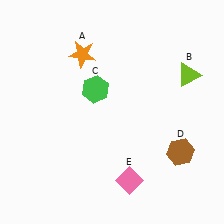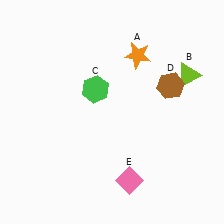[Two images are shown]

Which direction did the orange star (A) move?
The orange star (A) moved right.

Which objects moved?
The objects that moved are: the orange star (A), the brown hexagon (D).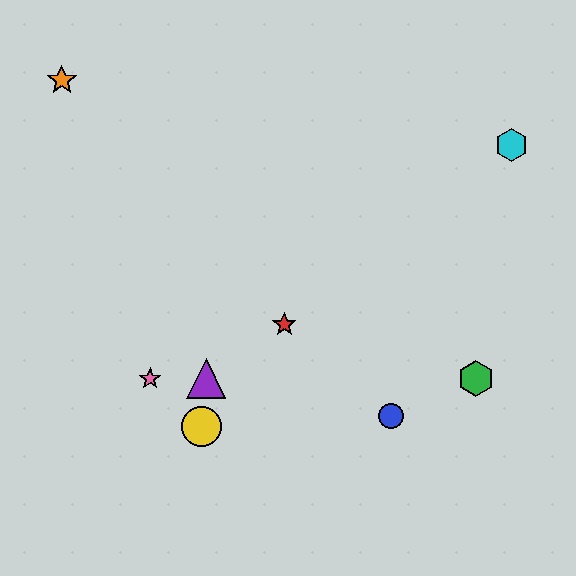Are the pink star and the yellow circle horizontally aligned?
No, the pink star is at y≈379 and the yellow circle is at y≈426.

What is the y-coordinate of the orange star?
The orange star is at y≈80.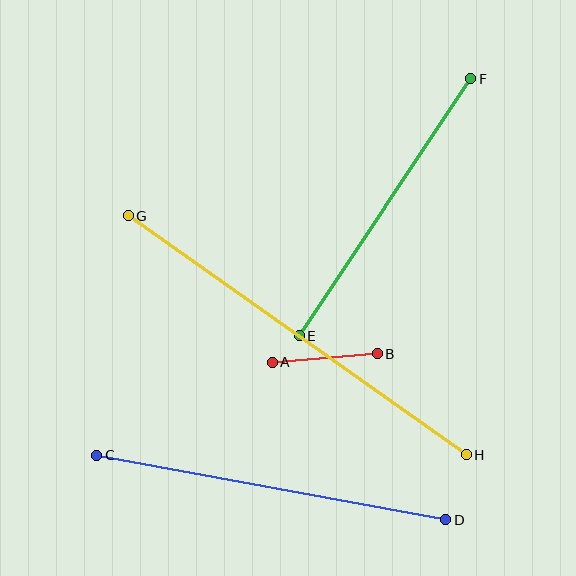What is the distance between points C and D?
The distance is approximately 355 pixels.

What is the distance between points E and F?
The distance is approximately 309 pixels.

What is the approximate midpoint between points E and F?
The midpoint is at approximately (385, 207) pixels.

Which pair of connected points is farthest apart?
Points G and H are farthest apart.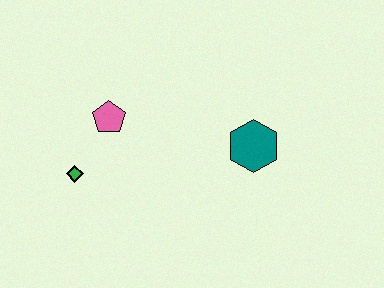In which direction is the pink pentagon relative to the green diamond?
The pink pentagon is above the green diamond.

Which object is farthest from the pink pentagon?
The teal hexagon is farthest from the pink pentagon.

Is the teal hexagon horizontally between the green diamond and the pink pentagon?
No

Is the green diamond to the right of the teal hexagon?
No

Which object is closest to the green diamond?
The pink pentagon is closest to the green diamond.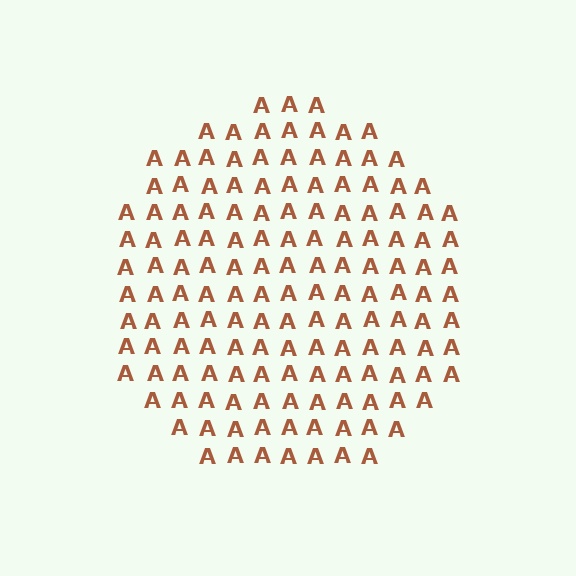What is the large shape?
The large shape is a circle.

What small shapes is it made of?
It is made of small letter A's.